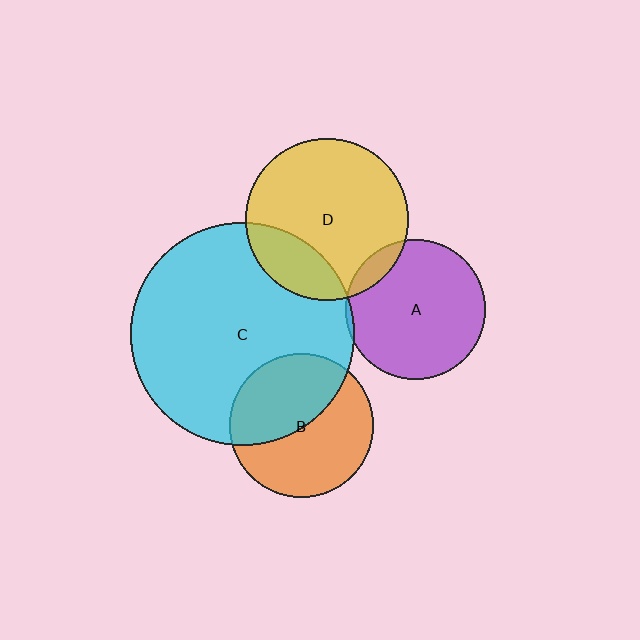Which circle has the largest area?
Circle C (cyan).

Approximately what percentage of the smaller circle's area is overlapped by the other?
Approximately 45%.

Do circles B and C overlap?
Yes.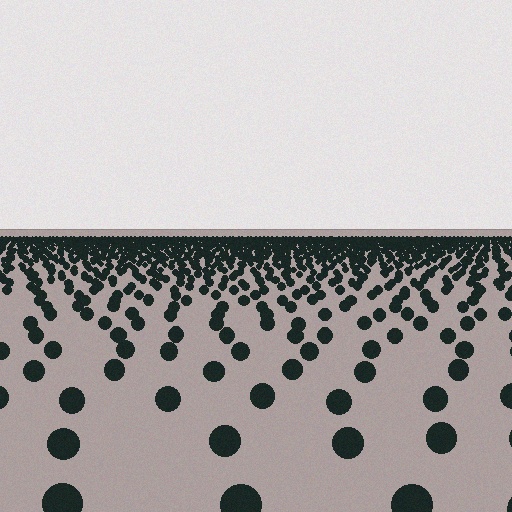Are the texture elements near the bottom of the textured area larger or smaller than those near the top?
Larger. Near the bottom, elements are closer to the viewer and appear at a bigger on-screen size.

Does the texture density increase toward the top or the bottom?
Density increases toward the top.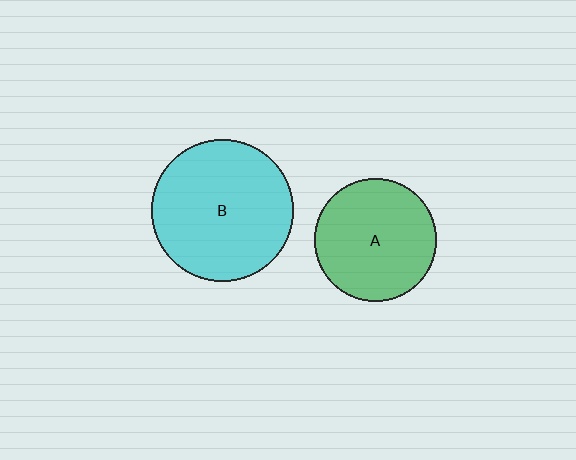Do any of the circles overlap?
No, none of the circles overlap.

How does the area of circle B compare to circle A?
Approximately 1.4 times.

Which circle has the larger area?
Circle B (cyan).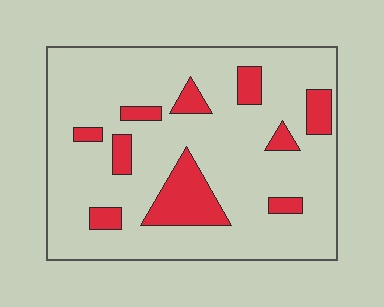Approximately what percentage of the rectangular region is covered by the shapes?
Approximately 15%.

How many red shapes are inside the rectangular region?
10.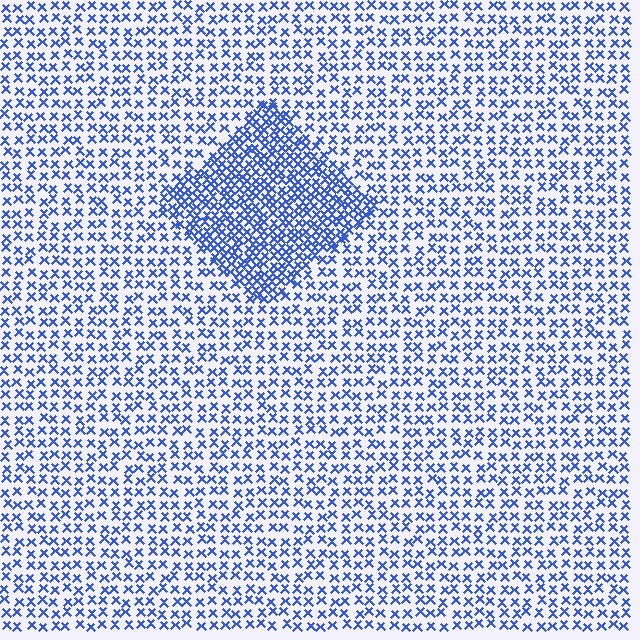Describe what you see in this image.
The image contains small blue elements arranged at two different densities. A diamond-shaped region is visible where the elements are more densely packed than the surrounding area.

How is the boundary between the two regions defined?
The boundary is defined by a change in element density (approximately 2.1x ratio). All elements are the same color, size, and shape.